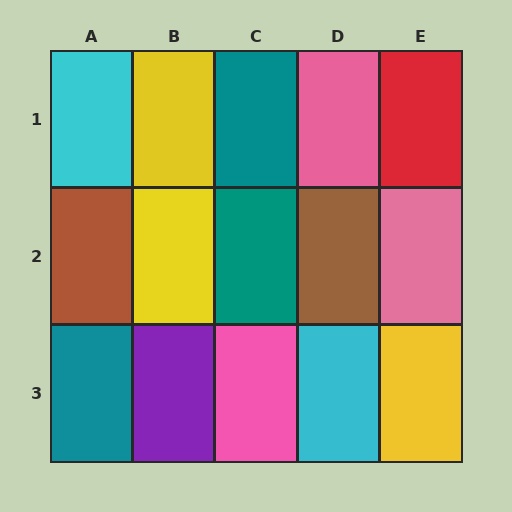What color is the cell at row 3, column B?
Purple.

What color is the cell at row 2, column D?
Brown.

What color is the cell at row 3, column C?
Pink.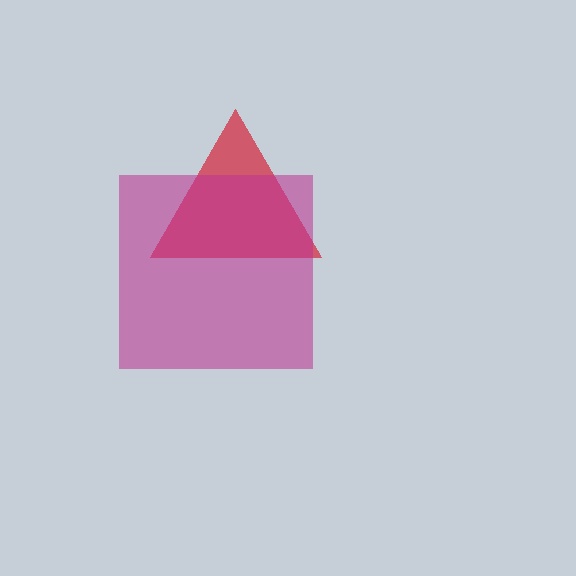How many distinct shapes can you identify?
There are 2 distinct shapes: a red triangle, a magenta square.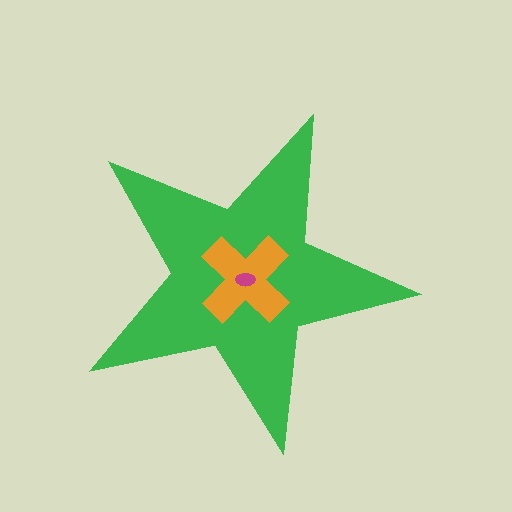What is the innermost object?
The magenta ellipse.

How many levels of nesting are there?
3.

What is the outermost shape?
The green star.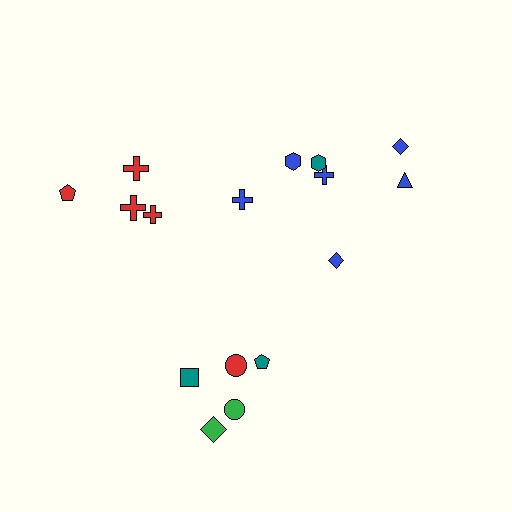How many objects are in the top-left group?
There are 4 objects.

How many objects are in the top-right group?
There are 7 objects.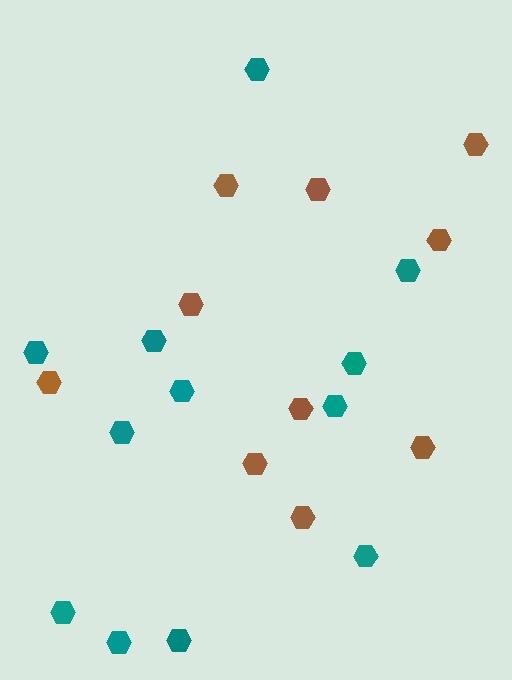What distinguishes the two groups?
There are 2 groups: one group of teal hexagons (12) and one group of brown hexagons (10).